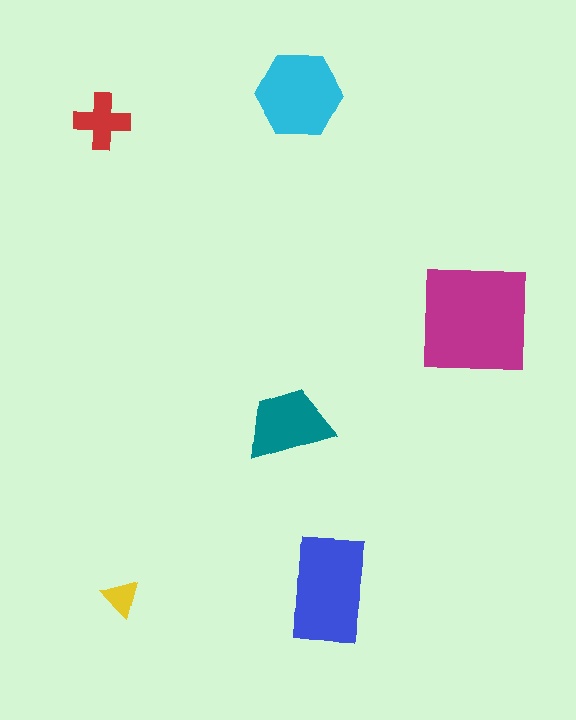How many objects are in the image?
There are 6 objects in the image.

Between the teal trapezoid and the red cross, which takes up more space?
The teal trapezoid.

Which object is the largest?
The magenta square.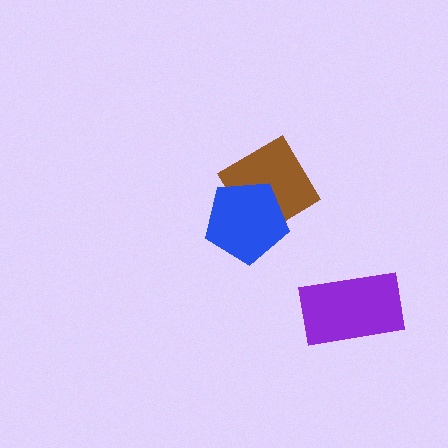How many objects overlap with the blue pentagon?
1 object overlaps with the blue pentagon.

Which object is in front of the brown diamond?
The blue pentagon is in front of the brown diamond.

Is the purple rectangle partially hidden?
No, no other shape covers it.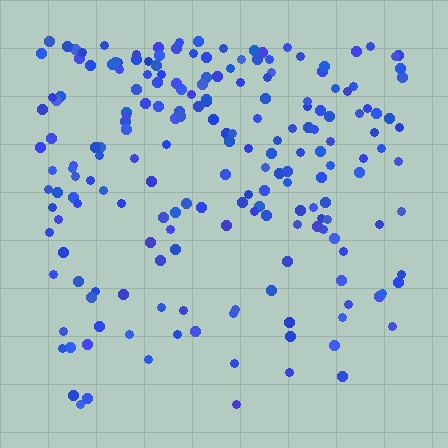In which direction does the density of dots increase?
From bottom to top, with the top side densest.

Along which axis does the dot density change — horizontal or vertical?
Vertical.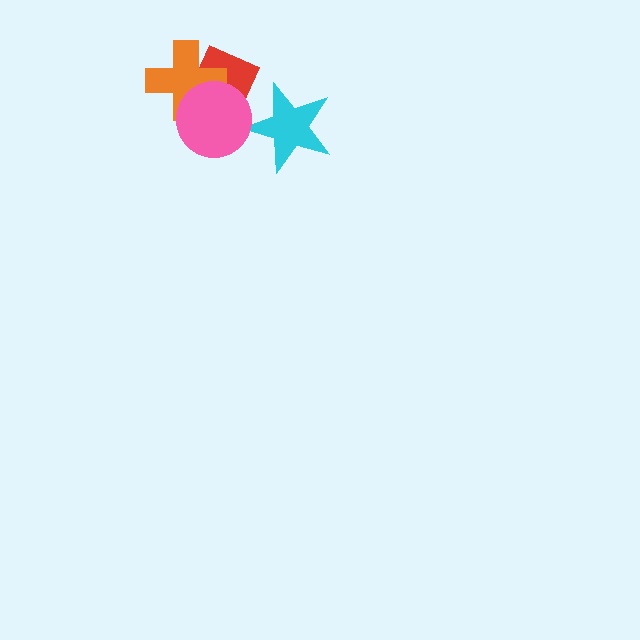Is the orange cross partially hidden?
Yes, it is partially covered by another shape.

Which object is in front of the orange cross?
The pink circle is in front of the orange cross.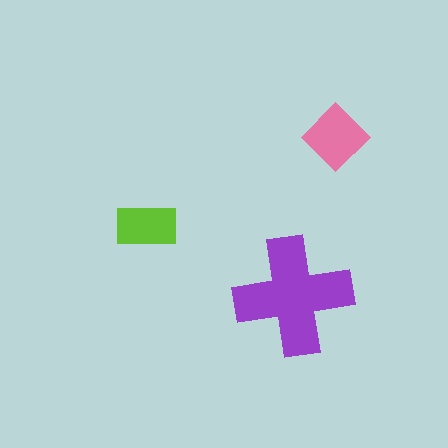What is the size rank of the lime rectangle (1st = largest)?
3rd.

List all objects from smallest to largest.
The lime rectangle, the pink diamond, the purple cross.